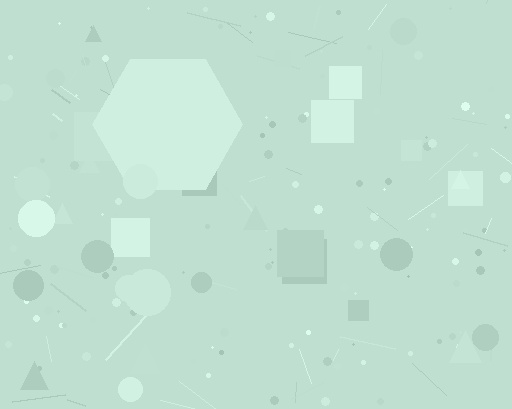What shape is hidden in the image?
A hexagon is hidden in the image.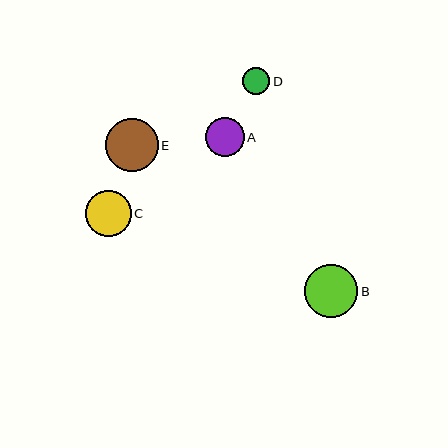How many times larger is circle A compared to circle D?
Circle A is approximately 1.4 times the size of circle D.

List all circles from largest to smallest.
From largest to smallest: E, B, C, A, D.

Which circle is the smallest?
Circle D is the smallest with a size of approximately 27 pixels.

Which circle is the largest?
Circle E is the largest with a size of approximately 53 pixels.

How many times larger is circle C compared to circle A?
Circle C is approximately 1.2 times the size of circle A.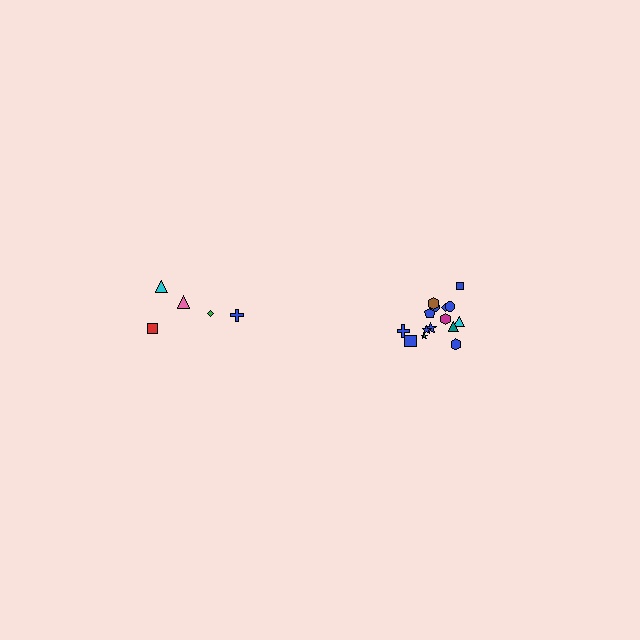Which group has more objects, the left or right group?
The right group.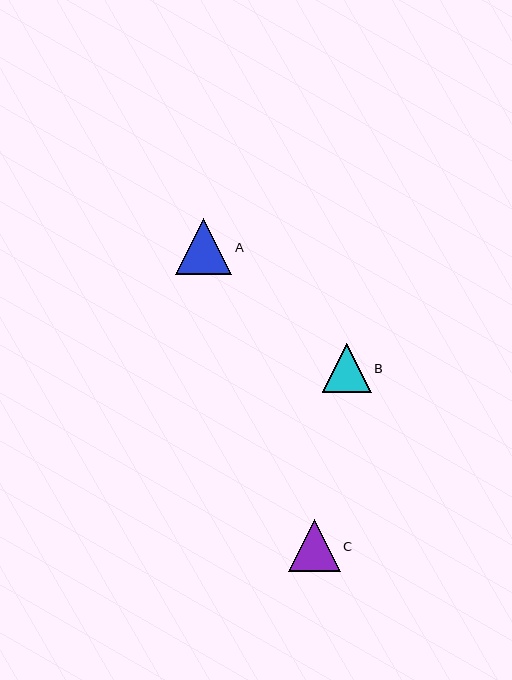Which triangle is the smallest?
Triangle B is the smallest with a size of approximately 49 pixels.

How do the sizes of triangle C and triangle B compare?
Triangle C and triangle B are approximately the same size.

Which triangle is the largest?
Triangle A is the largest with a size of approximately 56 pixels.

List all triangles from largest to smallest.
From largest to smallest: A, C, B.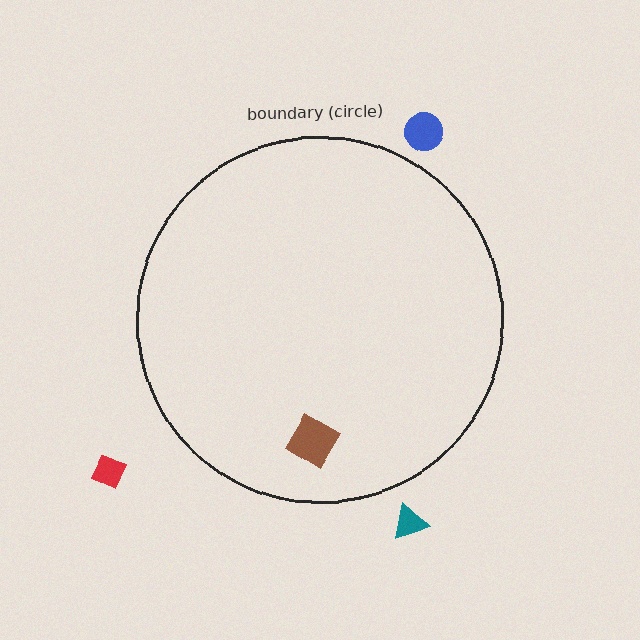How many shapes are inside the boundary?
1 inside, 3 outside.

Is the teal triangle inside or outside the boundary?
Outside.